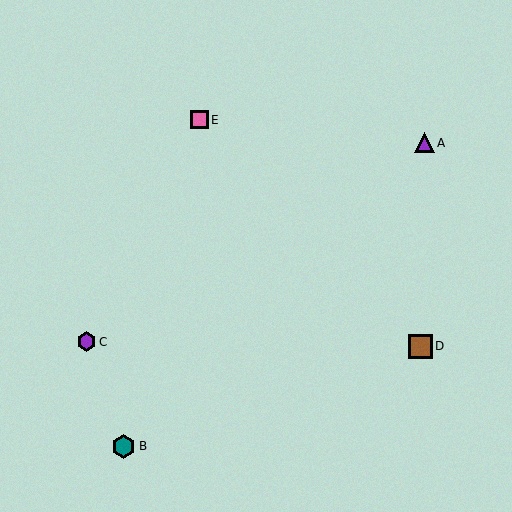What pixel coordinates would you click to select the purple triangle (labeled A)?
Click at (425, 143) to select the purple triangle A.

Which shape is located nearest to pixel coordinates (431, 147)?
The purple triangle (labeled A) at (425, 143) is nearest to that location.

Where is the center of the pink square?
The center of the pink square is at (200, 120).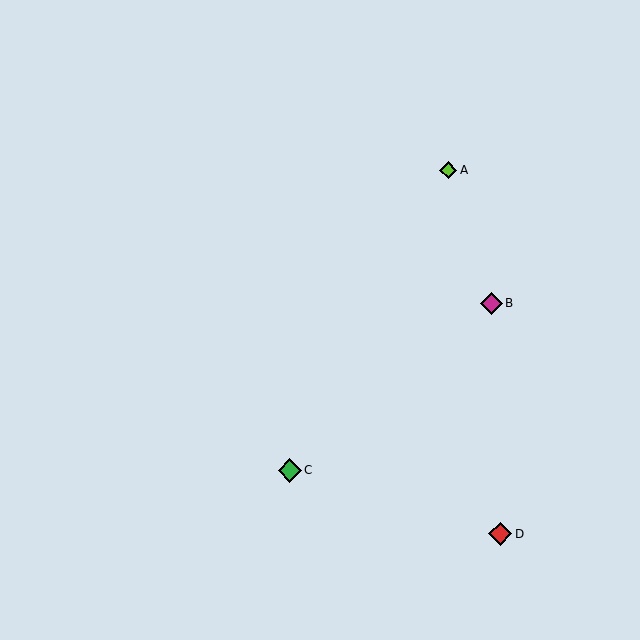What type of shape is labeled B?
Shape B is a magenta diamond.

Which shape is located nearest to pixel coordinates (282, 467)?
The green diamond (labeled C) at (290, 470) is nearest to that location.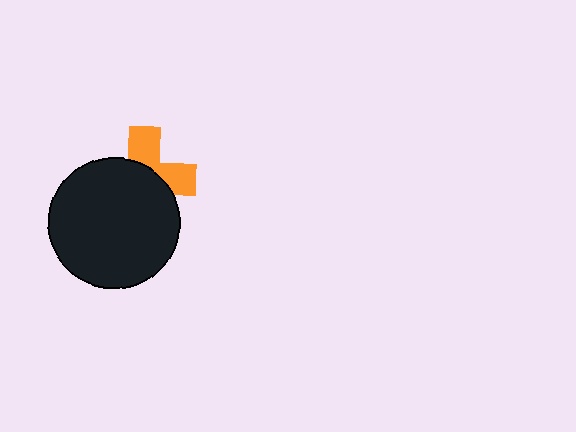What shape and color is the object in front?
The object in front is a black circle.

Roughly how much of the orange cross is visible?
A small part of it is visible (roughly 39%).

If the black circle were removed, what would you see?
You would see the complete orange cross.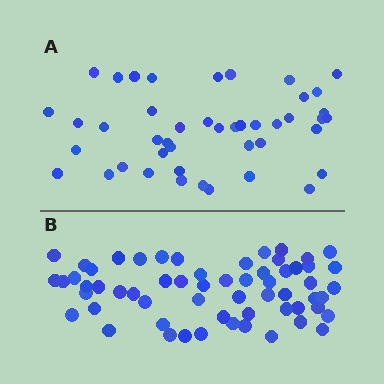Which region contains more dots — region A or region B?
Region B (the bottom region) has more dots.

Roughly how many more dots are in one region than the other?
Region B has approximately 15 more dots than region A.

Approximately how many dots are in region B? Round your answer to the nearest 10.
About 60 dots.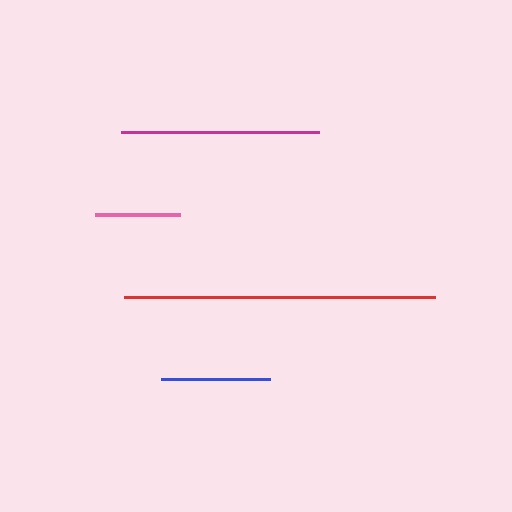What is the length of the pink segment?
The pink segment is approximately 85 pixels long.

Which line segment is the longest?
The red line is the longest at approximately 312 pixels.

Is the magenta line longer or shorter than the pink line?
The magenta line is longer than the pink line.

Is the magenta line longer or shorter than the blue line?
The magenta line is longer than the blue line.